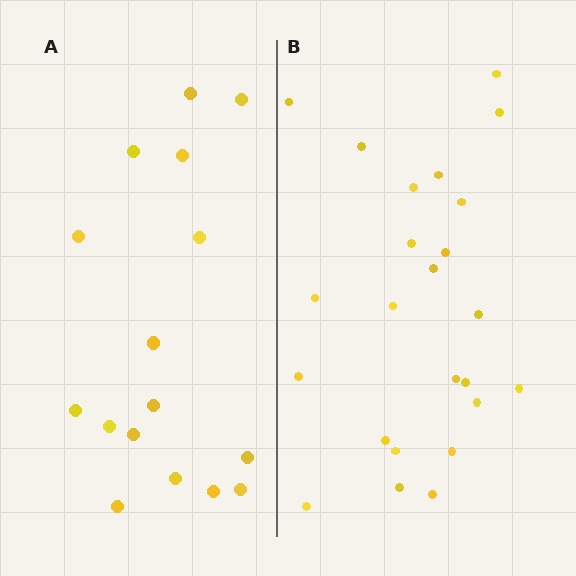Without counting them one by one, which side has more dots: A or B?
Region B (the right region) has more dots.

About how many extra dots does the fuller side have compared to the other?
Region B has roughly 8 or so more dots than region A.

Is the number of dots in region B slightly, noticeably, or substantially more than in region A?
Region B has substantially more. The ratio is roughly 1.5 to 1.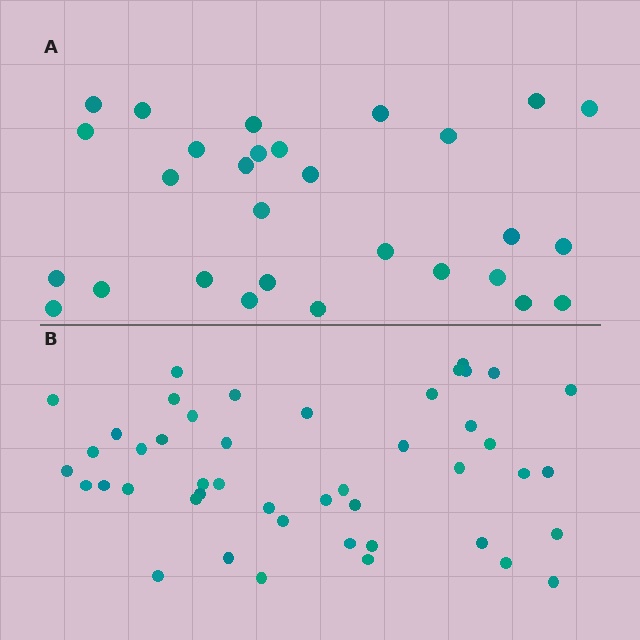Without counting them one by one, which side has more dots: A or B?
Region B (the bottom region) has more dots.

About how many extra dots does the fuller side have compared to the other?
Region B has approximately 15 more dots than region A.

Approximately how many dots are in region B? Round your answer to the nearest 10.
About 50 dots. (The exact count is 46, which rounds to 50.)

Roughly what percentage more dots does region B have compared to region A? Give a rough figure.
About 60% more.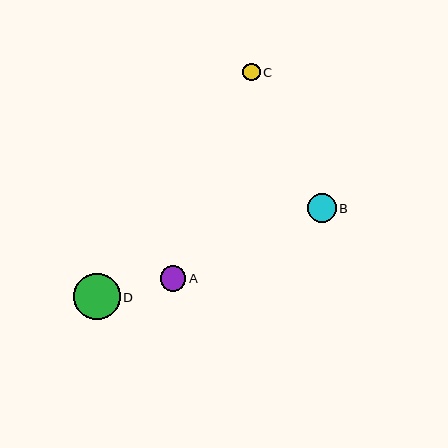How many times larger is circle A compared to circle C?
Circle A is approximately 1.5 times the size of circle C.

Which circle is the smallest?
Circle C is the smallest with a size of approximately 17 pixels.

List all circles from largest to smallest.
From largest to smallest: D, B, A, C.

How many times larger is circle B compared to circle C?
Circle B is approximately 1.7 times the size of circle C.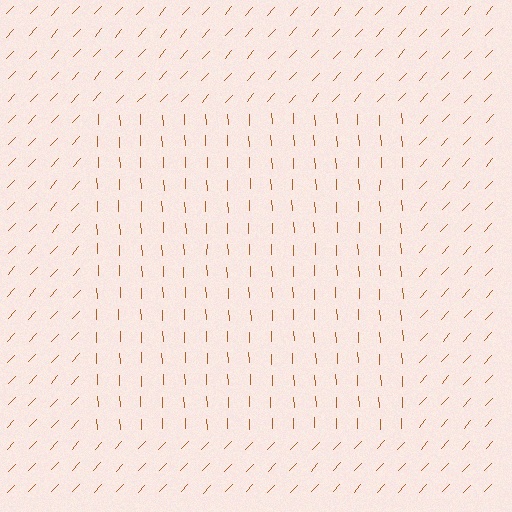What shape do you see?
I see a rectangle.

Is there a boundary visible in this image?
Yes, there is a texture boundary formed by a change in line orientation.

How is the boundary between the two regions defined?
The boundary is defined purely by a change in line orientation (approximately 45 degrees difference). All lines are the same color and thickness.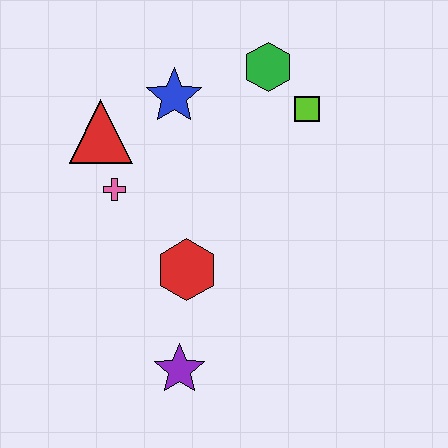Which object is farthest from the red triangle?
The purple star is farthest from the red triangle.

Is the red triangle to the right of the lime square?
No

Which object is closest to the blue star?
The red triangle is closest to the blue star.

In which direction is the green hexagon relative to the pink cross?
The green hexagon is to the right of the pink cross.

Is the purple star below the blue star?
Yes